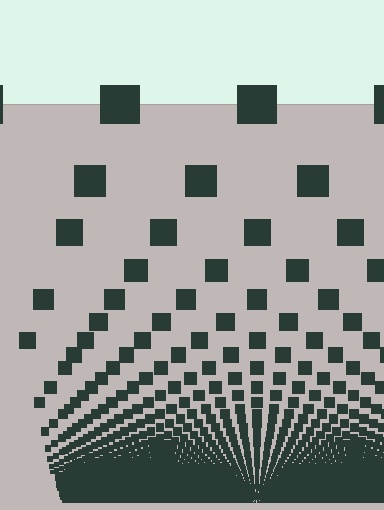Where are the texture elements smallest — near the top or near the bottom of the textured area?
Near the bottom.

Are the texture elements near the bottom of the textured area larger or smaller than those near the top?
Smaller. The gradient is inverted — elements near the bottom are smaller and denser.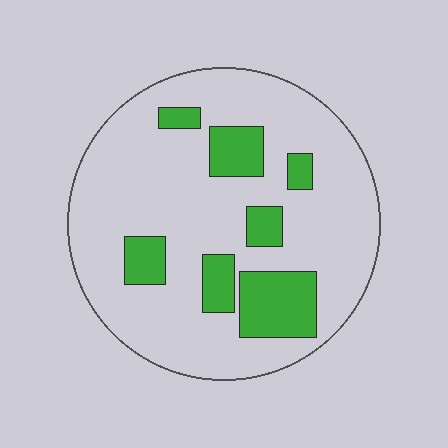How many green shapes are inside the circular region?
7.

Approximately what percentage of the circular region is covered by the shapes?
Approximately 20%.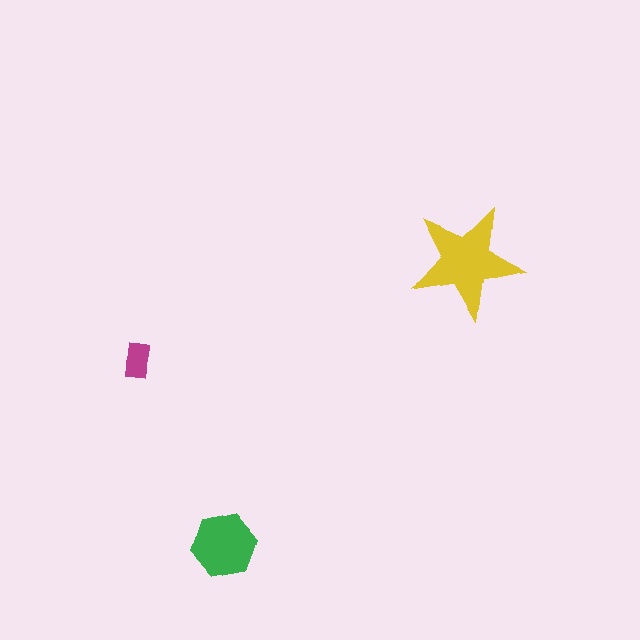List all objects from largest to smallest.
The yellow star, the green hexagon, the magenta rectangle.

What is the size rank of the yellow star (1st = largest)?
1st.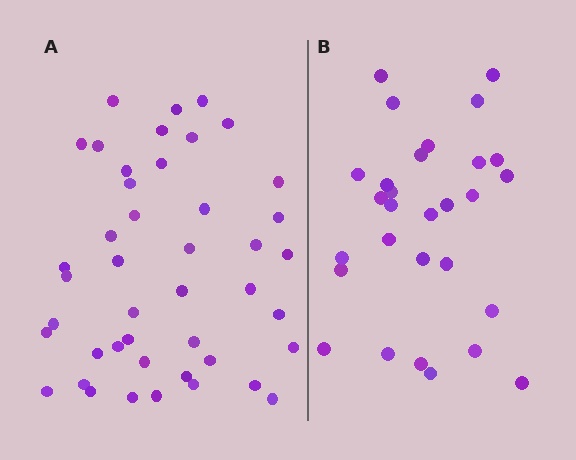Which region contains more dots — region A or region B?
Region A (the left region) has more dots.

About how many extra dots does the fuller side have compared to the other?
Region A has approximately 15 more dots than region B.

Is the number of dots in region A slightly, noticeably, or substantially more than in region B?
Region A has substantially more. The ratio is roughly 1.5 to 1.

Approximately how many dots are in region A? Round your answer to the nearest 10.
About 40 dots. (The exact count is 44, which rounds to 40.)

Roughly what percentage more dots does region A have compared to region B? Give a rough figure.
About 50% more.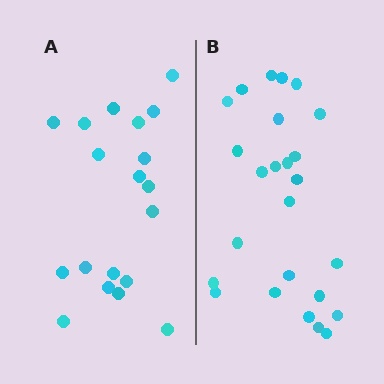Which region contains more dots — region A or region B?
Region B (the right region) has more dots.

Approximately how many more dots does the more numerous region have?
Region B has about 6 more dots than region A.